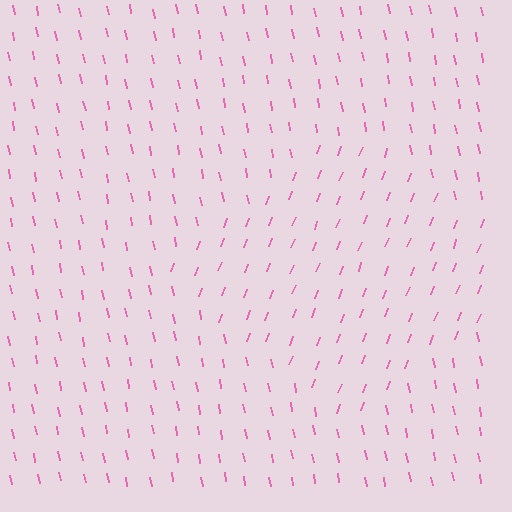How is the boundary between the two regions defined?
The boundary is defined purely by a change in line orientation (approximately 32 degrees difference). All lines are the same color and thickness.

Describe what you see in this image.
The image is filled with small pink line segments. A diamond region in the image has lines oriented differently from the surrounding lines, creating a visible texture boundary.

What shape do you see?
I see a diamond.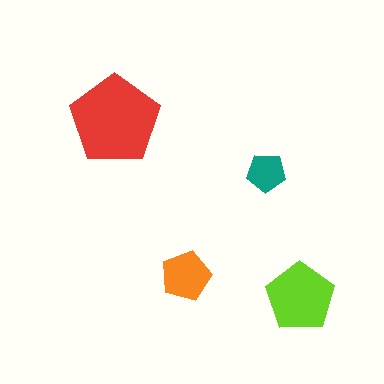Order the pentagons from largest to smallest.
the red one, the lime one, the orange one, the teal one.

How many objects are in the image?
There are 4 objects in the image.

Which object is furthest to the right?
The lime pentagon is rightmost.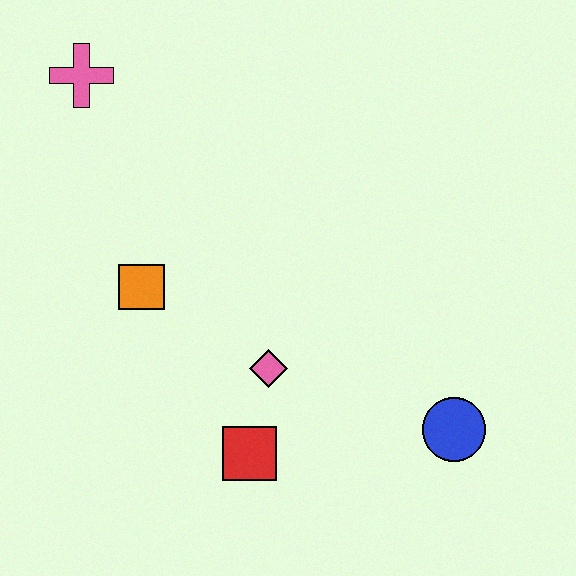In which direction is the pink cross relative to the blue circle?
The pink cross is to the left of the blue circle.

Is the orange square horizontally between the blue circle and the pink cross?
Yes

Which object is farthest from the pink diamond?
The pink cross is farthest from the pink diamond.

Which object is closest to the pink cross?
The orange square is closest to the pink cross.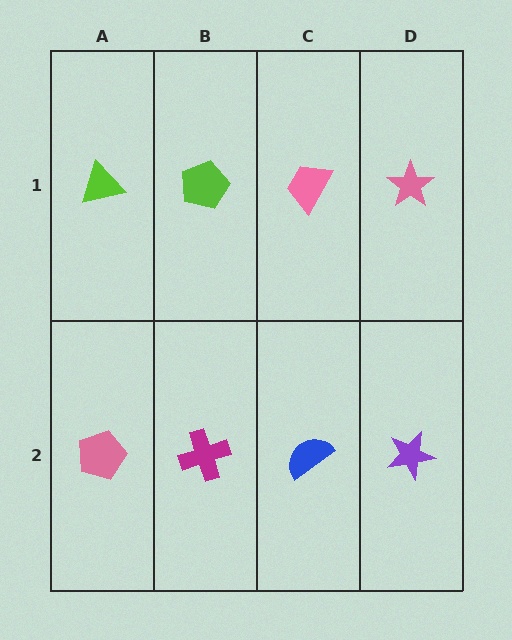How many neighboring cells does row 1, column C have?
3.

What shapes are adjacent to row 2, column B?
A lime pentagon (row 1, column B), a pink pentagon (row 2, column A), a blue semicircle (row 2, column C).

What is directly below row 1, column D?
A purple star.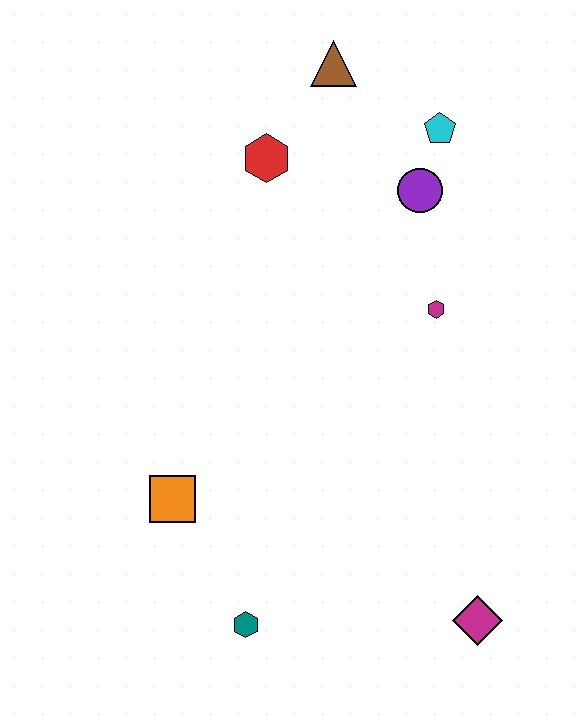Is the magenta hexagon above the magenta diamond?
Yes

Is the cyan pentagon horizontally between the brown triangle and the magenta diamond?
Yes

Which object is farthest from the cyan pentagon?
The teal hexagon is farthest from the cyan pentagon.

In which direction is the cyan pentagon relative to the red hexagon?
The cyan pentagon is to the right of the red hexagon.